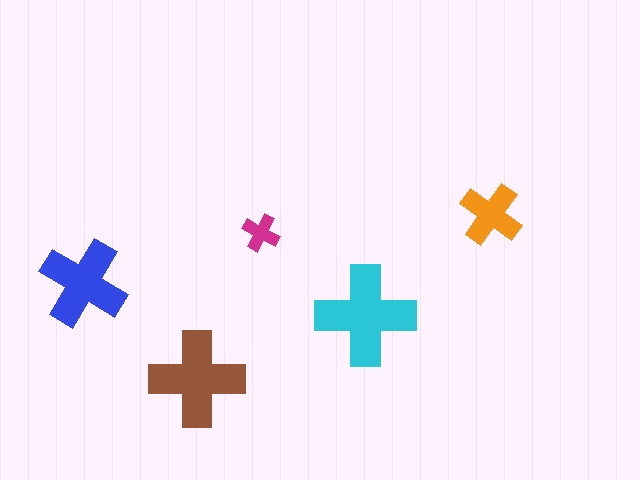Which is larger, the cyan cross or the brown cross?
The cyan one.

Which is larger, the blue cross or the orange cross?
The blue one.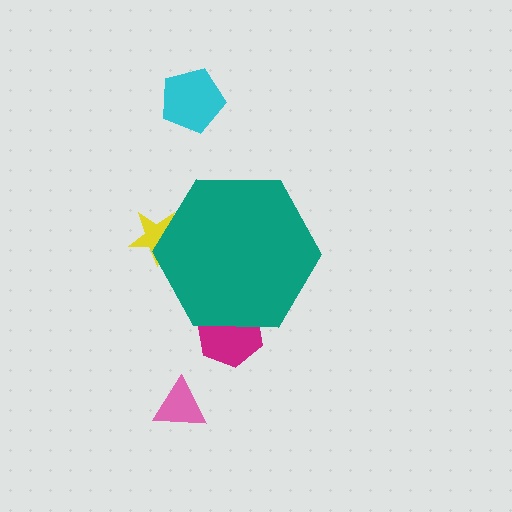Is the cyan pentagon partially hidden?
No, the cyan pentagon is fully visible.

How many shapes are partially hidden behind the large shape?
2 shapes are partially hidden.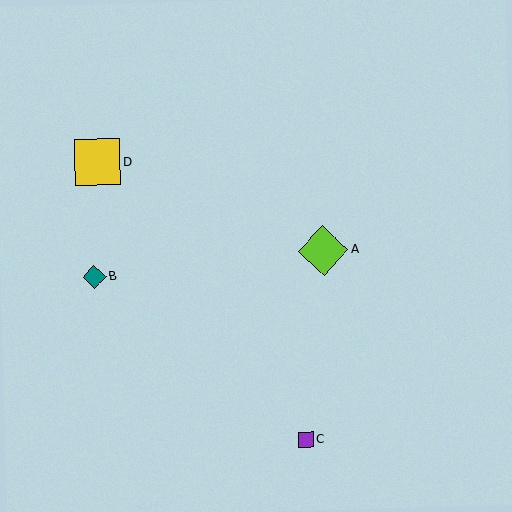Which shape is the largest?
The lime diamond (labeled A) is the largest.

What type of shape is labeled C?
Shape C is a purple square.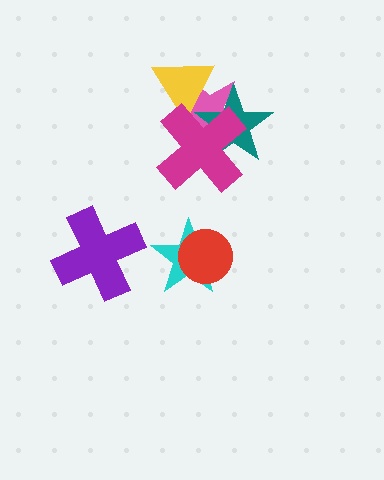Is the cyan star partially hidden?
Yes, it is partially covered by another shape.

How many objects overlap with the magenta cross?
3 objects overlap with the magenta cross.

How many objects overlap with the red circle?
1 object overlaps with the red circle.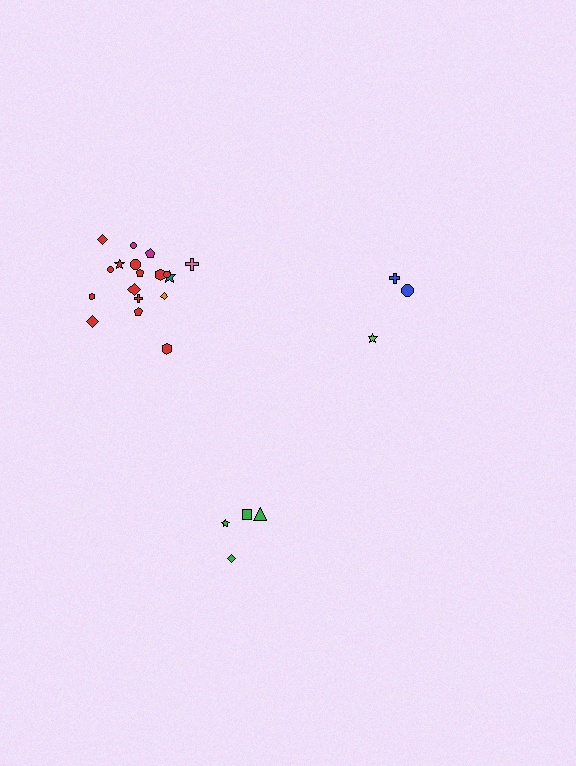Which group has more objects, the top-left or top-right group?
The top-left group.